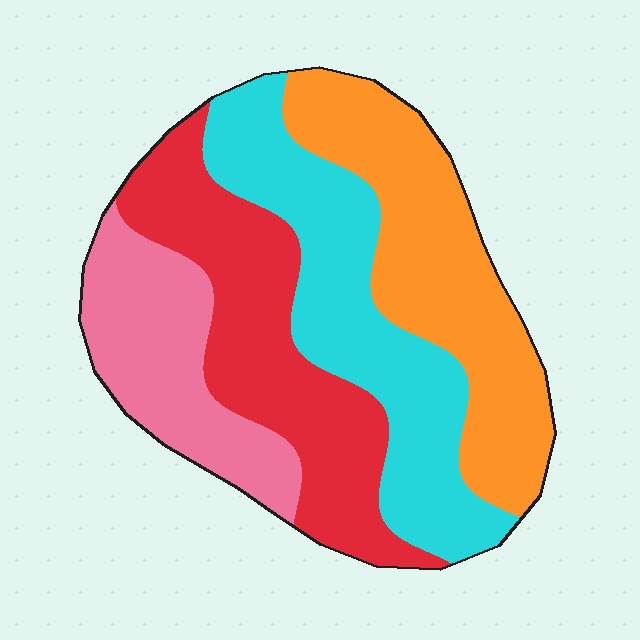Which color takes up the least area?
Pink, at roughly 20%.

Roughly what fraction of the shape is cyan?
Cyan takes up between a quarter and a half of the shape.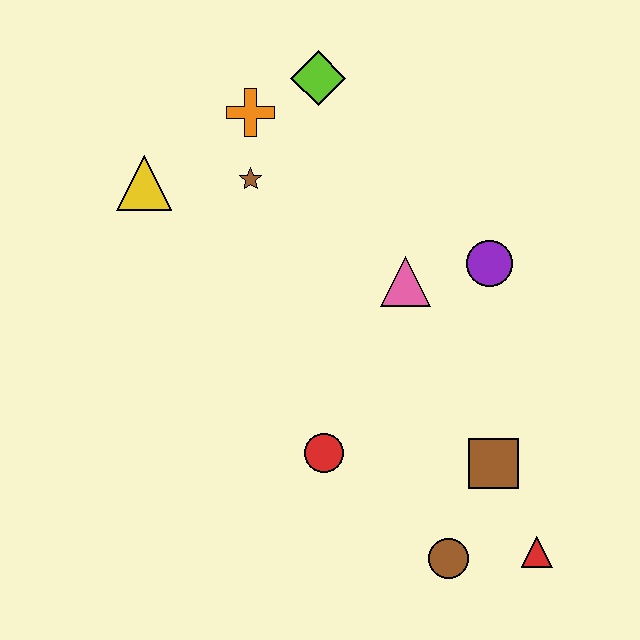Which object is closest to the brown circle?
The red triangle is closest to the brown circle.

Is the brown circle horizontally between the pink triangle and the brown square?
Yes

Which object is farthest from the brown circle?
The lime diamond is farthest from the brown circle.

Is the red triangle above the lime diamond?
No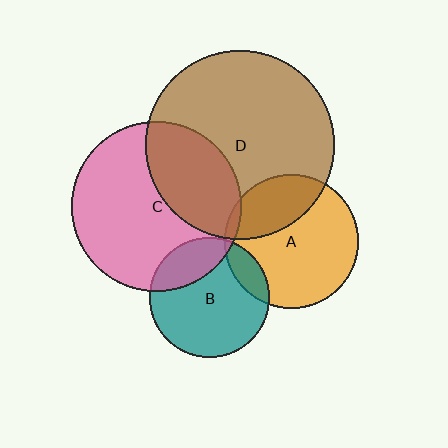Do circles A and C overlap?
Yes.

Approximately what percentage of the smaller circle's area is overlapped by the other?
Approximately 5%.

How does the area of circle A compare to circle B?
Approximately 1.2 times.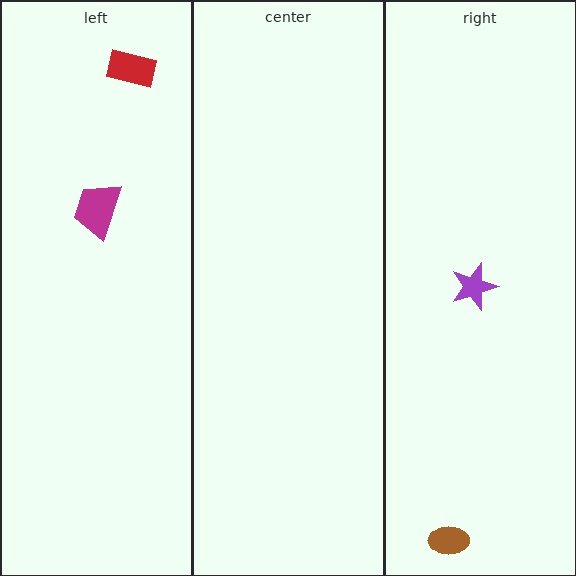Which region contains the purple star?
The right region.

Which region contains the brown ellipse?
The right region.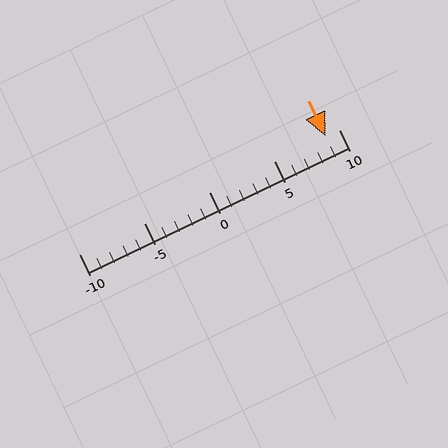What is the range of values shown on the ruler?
The ruler shows values from -10 to 10.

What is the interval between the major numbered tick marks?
The major tick marks are spaced 5 units apart.